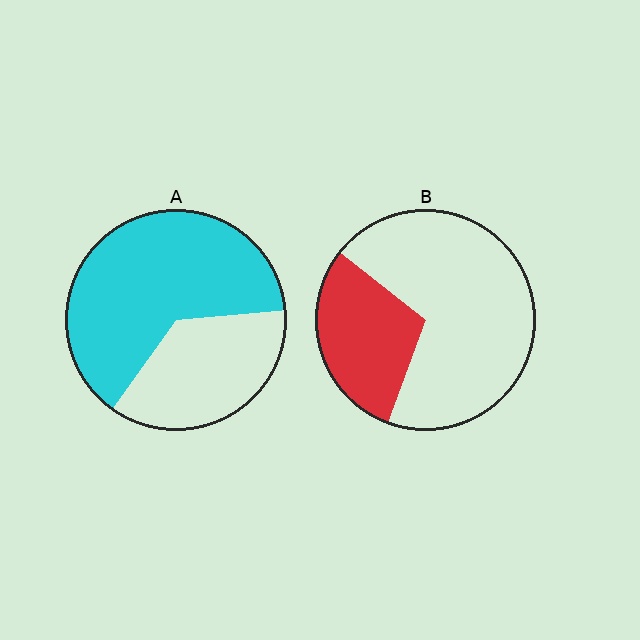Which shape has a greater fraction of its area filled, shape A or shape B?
Shape A.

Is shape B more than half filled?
No.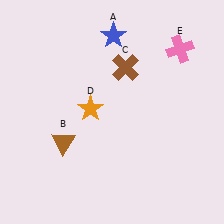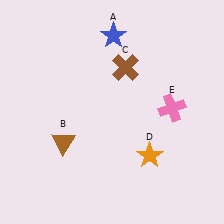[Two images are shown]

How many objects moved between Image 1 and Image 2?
2 objects moved between the two images.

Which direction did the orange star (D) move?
The orange star (D) moved right.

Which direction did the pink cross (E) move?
The pink cross (E) moved down.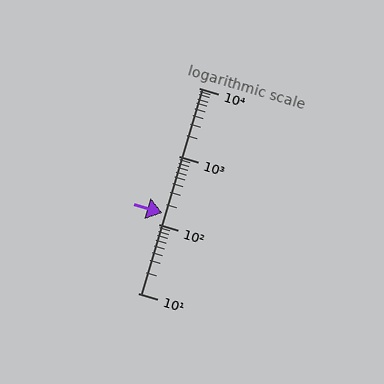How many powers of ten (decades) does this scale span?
The scale spans 3 decades, from 10 to 10000.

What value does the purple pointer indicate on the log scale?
The pointer indicates approximately 150.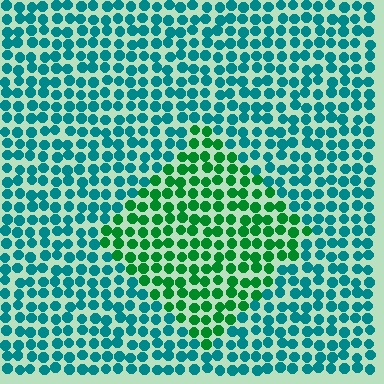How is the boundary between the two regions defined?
The boundary is defined purely by a slight shift in hue (about 44 degrees). Spacing, size, and orientation are identical on both sides.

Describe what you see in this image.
The image is filled with small teal elements in a uniform arrangement. A diamond-shaped region is visible where the elements are tinted to a slightly different hue, forming a subtle color boundary.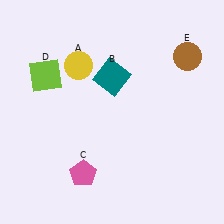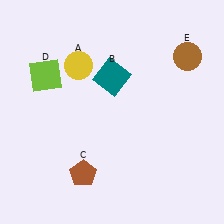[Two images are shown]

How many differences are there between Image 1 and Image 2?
There is 1 difference between the two images.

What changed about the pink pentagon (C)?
In Image 1, C is pink. In Image 2, it changed to brown.